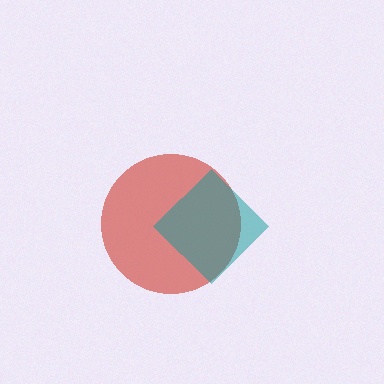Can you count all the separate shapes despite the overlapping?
Yes, there are 2 separate shapes.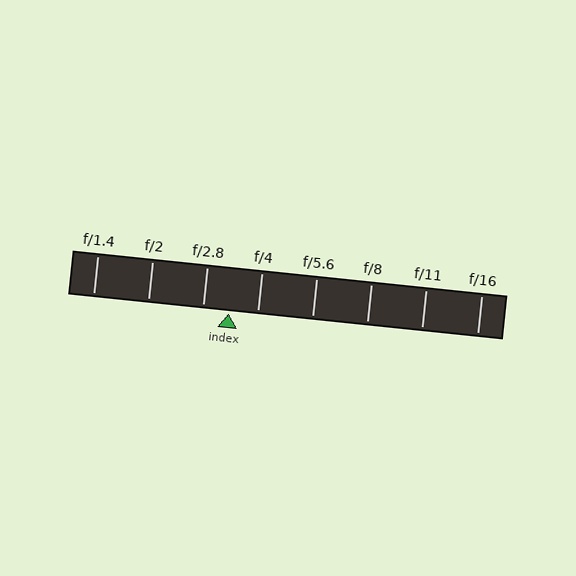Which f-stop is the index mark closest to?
The index mark is closest to f/2.8.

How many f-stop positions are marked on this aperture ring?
There are 8 f-stop positions marked.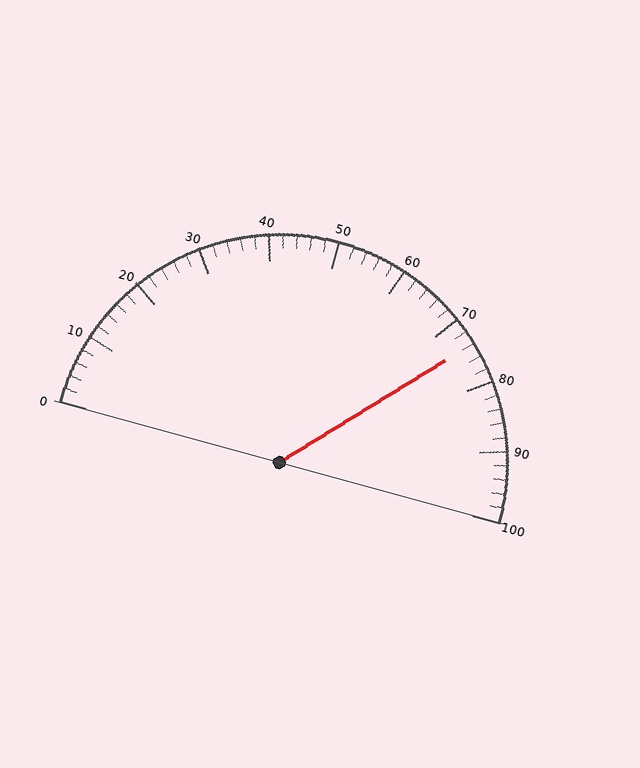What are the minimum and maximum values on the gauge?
The gauge ranges from 0 to 100.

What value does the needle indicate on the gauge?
The needle indicates approximately 74.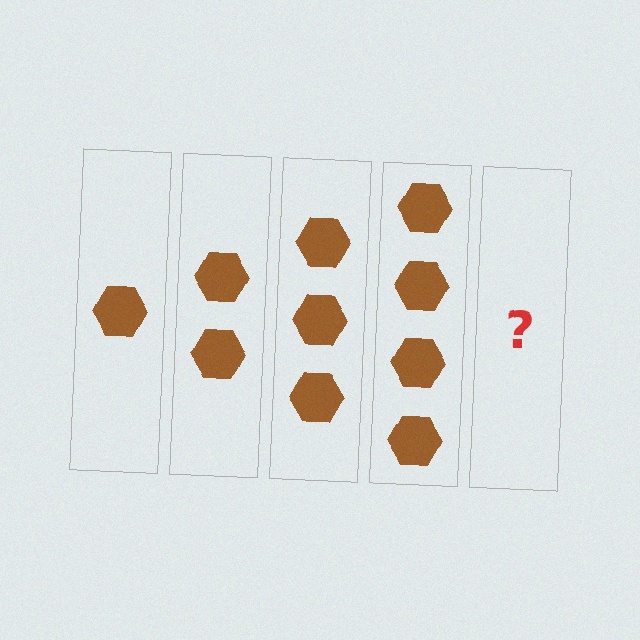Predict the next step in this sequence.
The next step is 5 hexagons.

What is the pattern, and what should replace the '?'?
The pattern is that each step adds one more hexagon. The '?' should be 5 hexagons.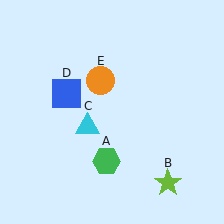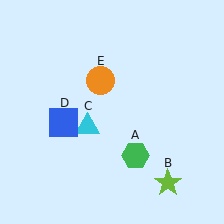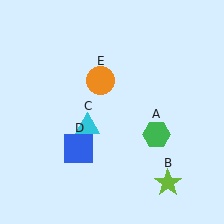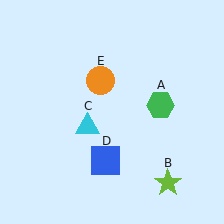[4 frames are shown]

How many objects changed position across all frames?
2 objects changed position: green hexagon (object A), blue square (object D).